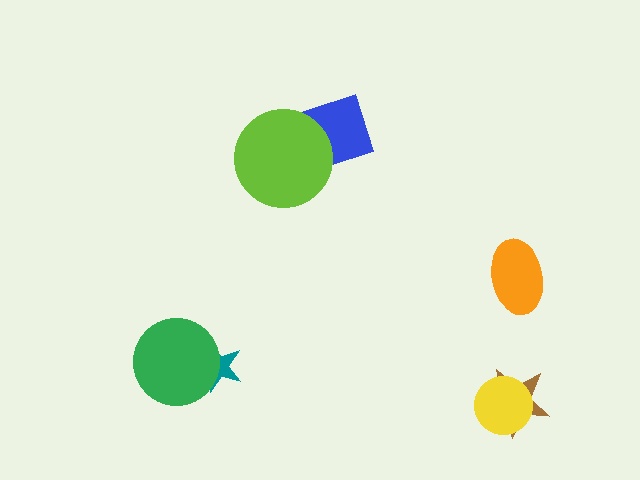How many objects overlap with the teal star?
1 object overlaps with the teal star.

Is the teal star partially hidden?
Yes, it is partially covered by another shape.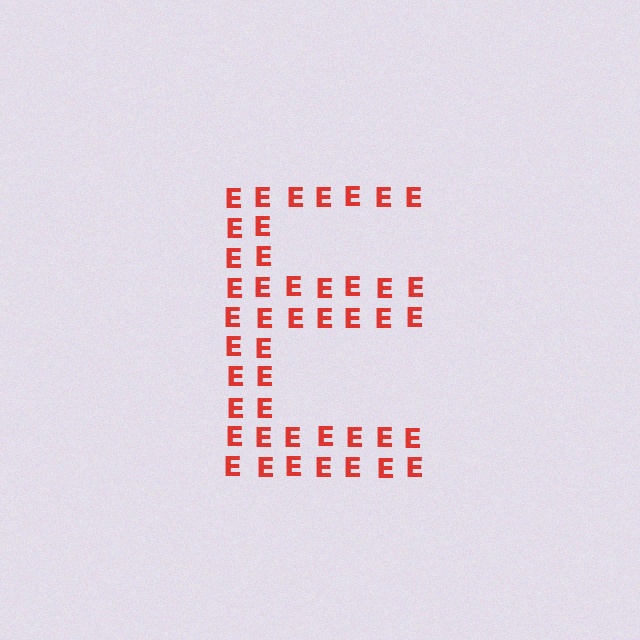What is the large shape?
The large shape is the letter E.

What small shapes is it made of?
It is made of small letter E's.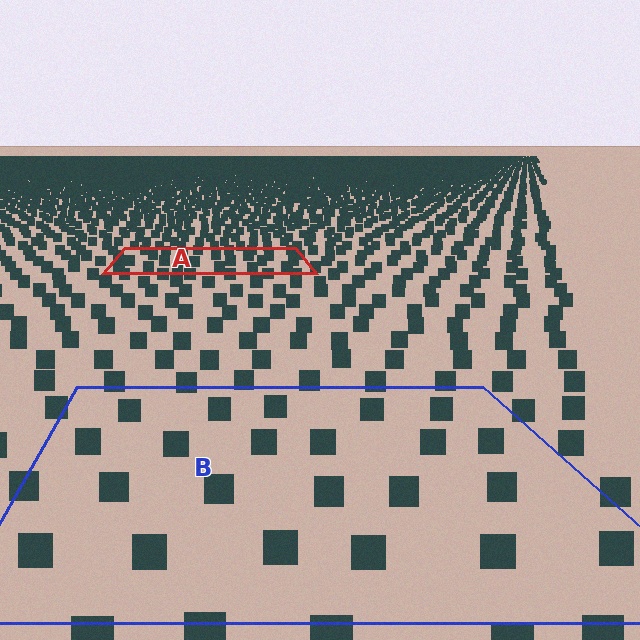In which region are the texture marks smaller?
The texture marks are smaller in region A, because it is farther away.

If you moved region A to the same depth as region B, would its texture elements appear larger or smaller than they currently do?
They would appear larger. At a closer depth, the same texture elements are projected at a bigger on-screen size.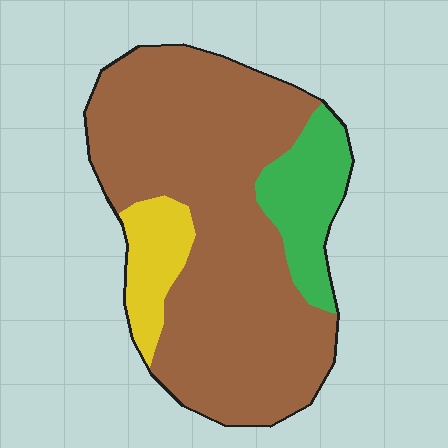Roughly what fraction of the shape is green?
Green takes up about one sixth (1/6) of the shape.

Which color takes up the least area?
Yellow, at roughly 10%.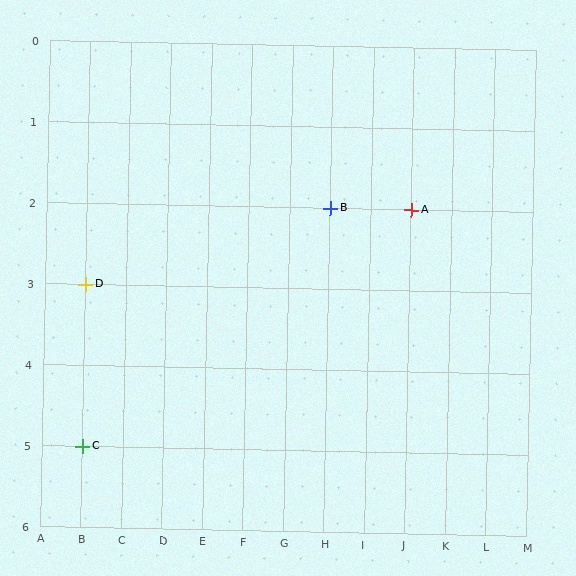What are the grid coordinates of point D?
Point D is at grid coordinates (B, 3).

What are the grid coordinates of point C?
Point C is at grid coordinates (B, 5).